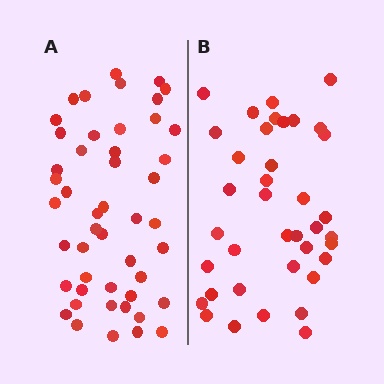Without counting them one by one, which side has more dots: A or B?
Region A (the left region) has more dots.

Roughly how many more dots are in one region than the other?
Region A has roughly 10 or so more dots than region B.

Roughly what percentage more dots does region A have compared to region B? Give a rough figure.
About 25% more.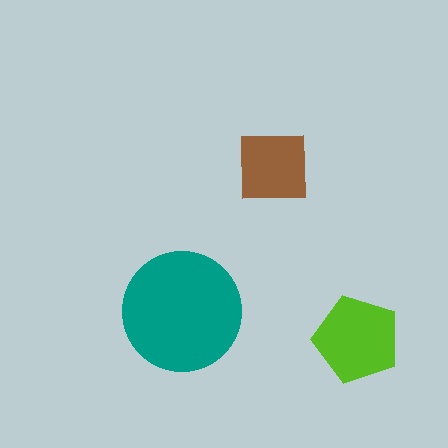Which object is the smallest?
The brown square.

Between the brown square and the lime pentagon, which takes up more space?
The lime pentagon.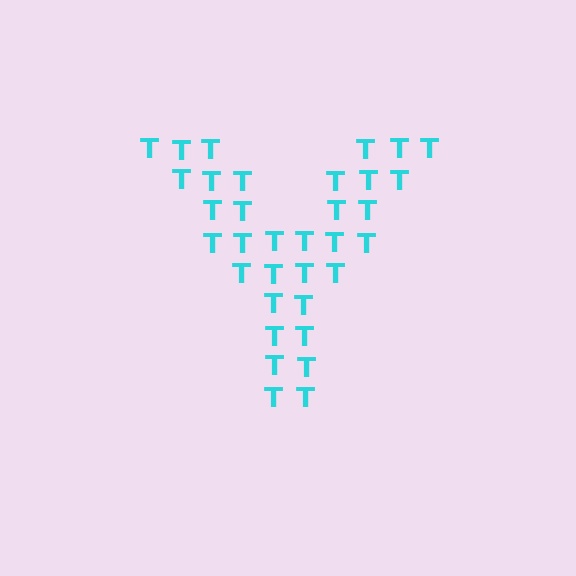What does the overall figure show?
The overall figure shows the letter Y.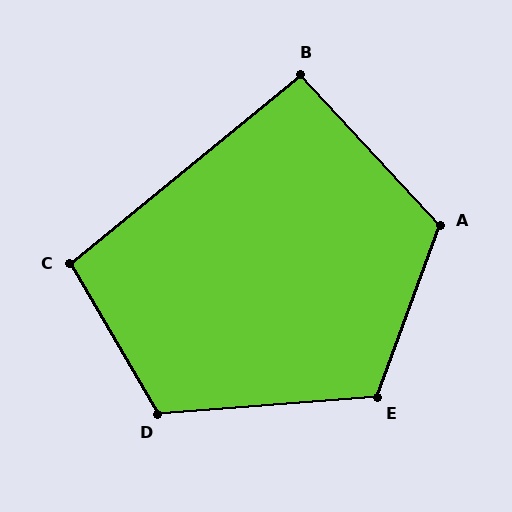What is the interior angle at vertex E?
Approximately 114 degrees (obtuse).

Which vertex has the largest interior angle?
A, at approximately 117 degrees.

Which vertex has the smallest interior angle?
B, at approximately 94 degrees.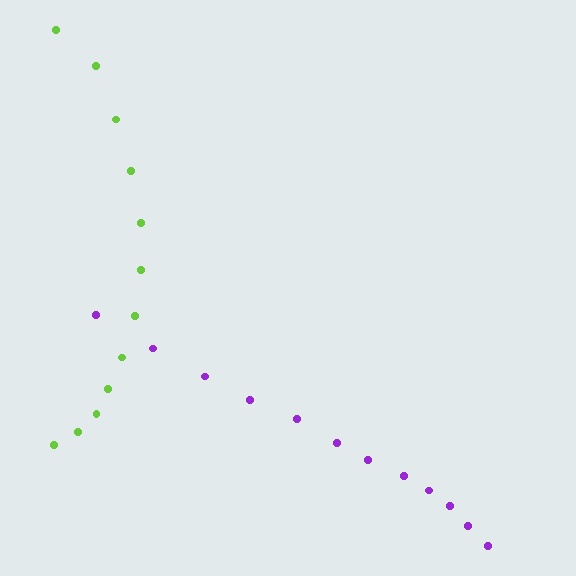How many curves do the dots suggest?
There are 2 distinct paths.